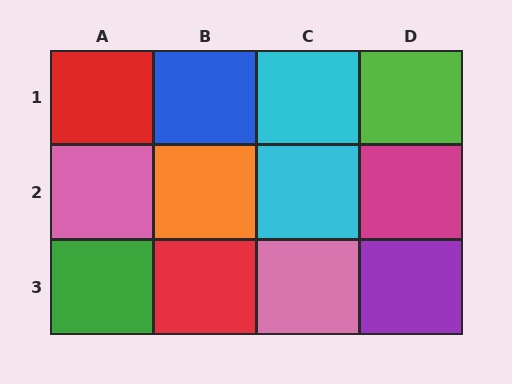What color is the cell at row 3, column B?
Red.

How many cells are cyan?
2 cells are cyan.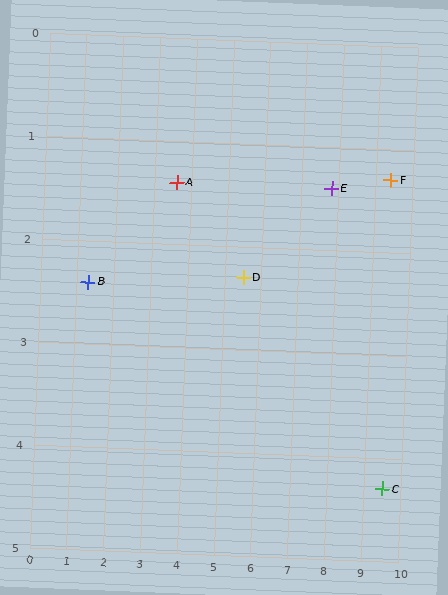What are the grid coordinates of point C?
Point C is at approximately (9.5, 4.3).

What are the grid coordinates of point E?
Point E is at approximately (7.8, 1.4).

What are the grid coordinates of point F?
Point F is at approximately (9.4, 1.3).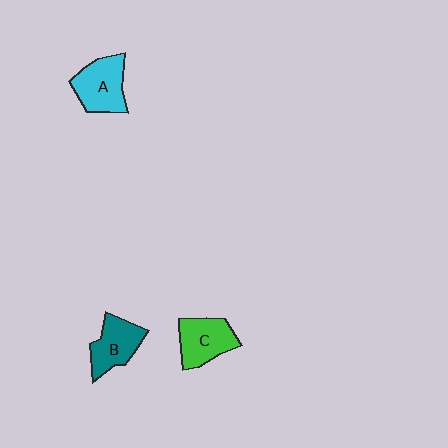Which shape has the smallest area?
Shape B (teal).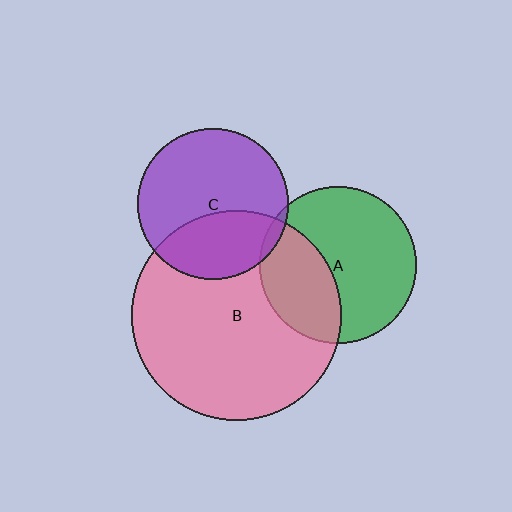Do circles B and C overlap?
Yes.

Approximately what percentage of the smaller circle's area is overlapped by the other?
Approximately 35%.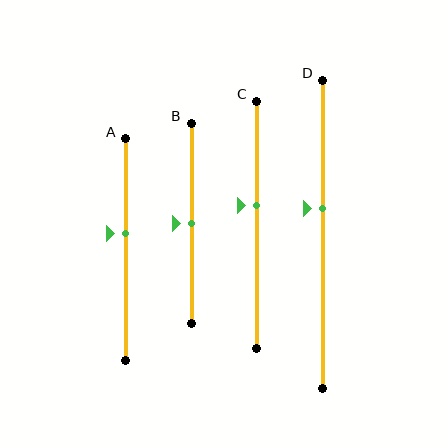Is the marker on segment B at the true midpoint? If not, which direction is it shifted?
Yes, the marker on segment B is at the true midpoint.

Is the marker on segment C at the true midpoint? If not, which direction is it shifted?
No, the marker on segment C is shifted upward by about 8% of the segment length.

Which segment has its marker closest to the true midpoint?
Segment B has its marker closest to the true midpoint.